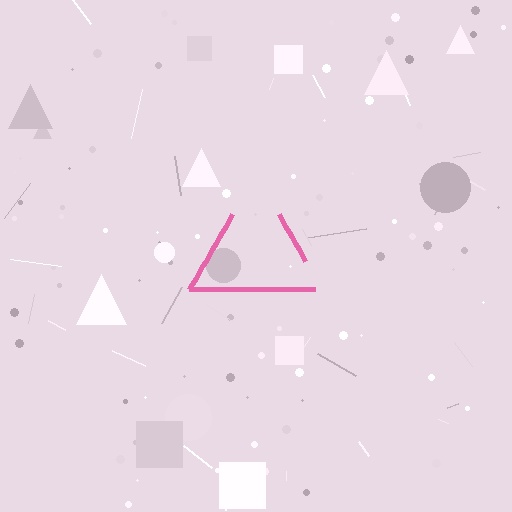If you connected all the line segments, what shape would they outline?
They would outline a triangle.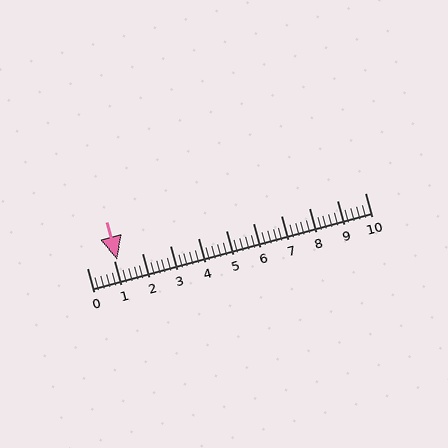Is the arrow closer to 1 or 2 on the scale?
The arrow is closer to 1.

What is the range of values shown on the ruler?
The ruler shows values from 0 to 10.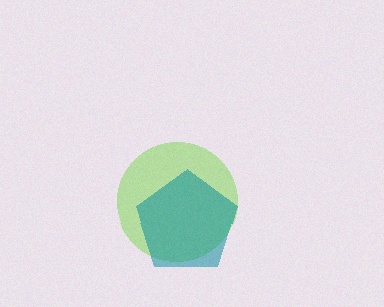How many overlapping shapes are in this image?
There are 2 overlapping shapes in the image.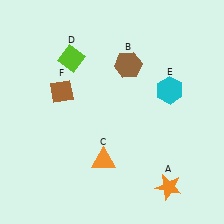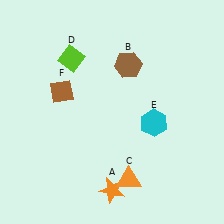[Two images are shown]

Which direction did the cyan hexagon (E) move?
The cyan hexagon (E) moved down.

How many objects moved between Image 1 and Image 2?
3 objects moved between the two images.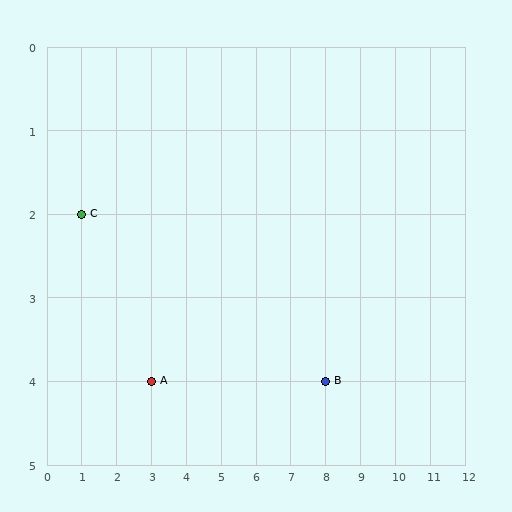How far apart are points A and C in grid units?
Points A and C are 2 columns and 2 rows apart (about 2.8 grid units diagonally).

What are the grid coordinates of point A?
Point A is at grid coordinates (3, 4).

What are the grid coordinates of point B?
Point B is at grid coordinates (8, 4).